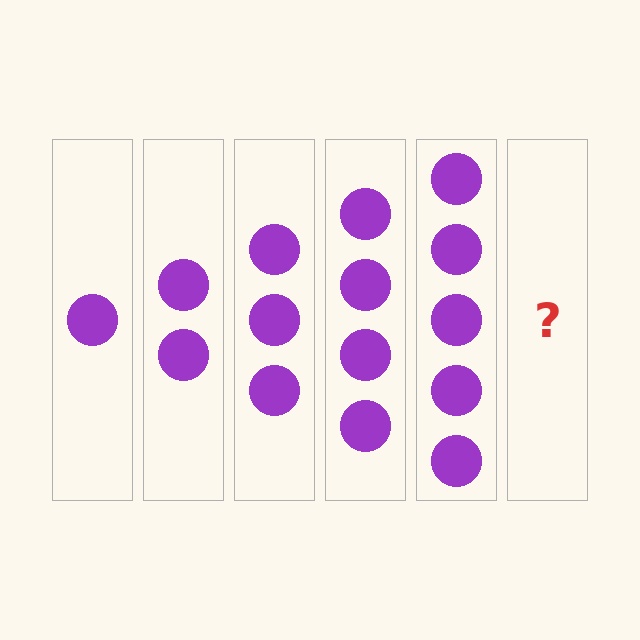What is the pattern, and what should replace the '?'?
The pattern is that each step adds one more circle. The '?' should be 6 circles.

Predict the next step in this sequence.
The next step is 6 circles.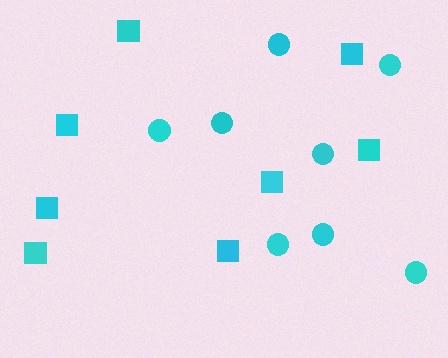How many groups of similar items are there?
There are 2 groups: one group of squares (8) and one group of circles (8).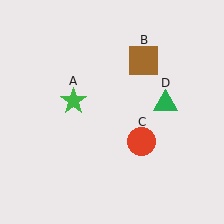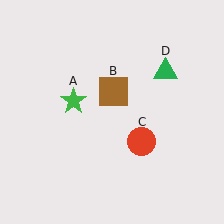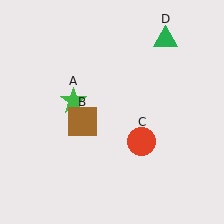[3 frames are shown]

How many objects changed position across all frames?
2 objects changed position: brown square (object B), green triangle (object D).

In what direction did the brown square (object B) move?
The brown square (object B) moved down and to the left.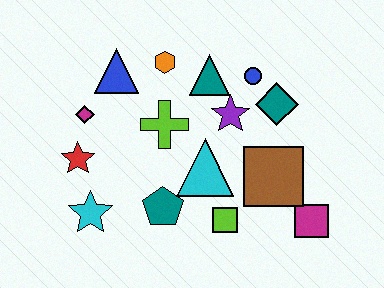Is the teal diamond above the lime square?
Yes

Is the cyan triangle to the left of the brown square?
Yes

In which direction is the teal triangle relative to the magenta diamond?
The teal triangle is to the right of the magenta diamond.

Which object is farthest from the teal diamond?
The cyan star is farthest from the teal diamond.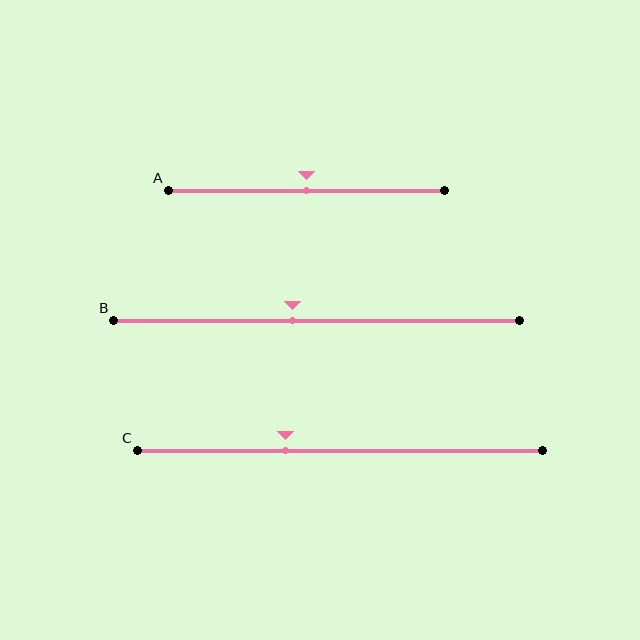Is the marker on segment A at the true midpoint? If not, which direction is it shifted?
Yes, the marker on segment A is at the true midpoint.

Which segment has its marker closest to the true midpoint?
Segment A has its marker closest to the true midpoint.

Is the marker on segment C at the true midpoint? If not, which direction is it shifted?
No, the marker on segment C is shifted to the left by about 13% of the segment length.